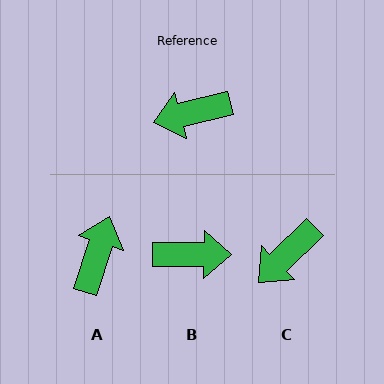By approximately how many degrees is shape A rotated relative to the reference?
Approximately 122 degrees clockwise.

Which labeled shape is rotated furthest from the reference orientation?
B, about 166 degrees away.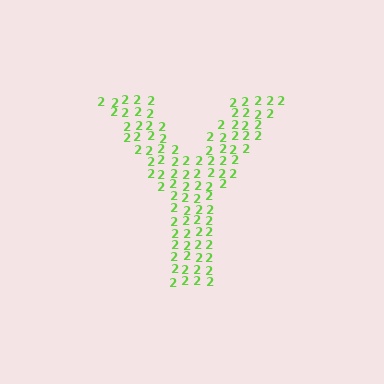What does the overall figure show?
The overall figure shows the letter Y.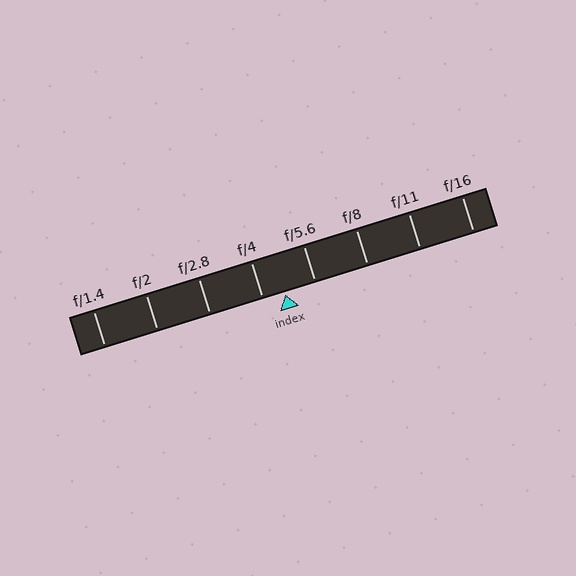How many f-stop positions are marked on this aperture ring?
There are 8 f-stop positions marked.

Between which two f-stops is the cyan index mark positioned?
The index mark is between f/4 and f/5.6.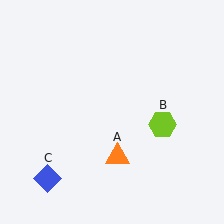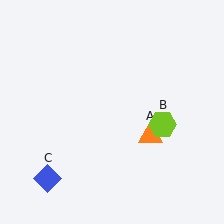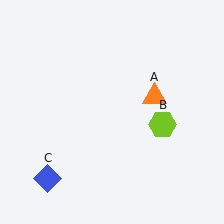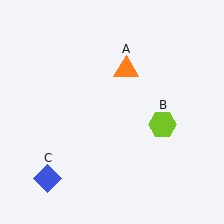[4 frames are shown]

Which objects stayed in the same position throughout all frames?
Lime hexagon (object B) and blue diamond (object C) remained stationary.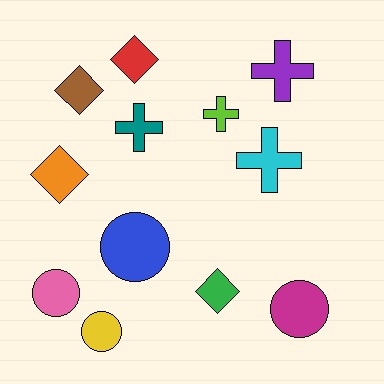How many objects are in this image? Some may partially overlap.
There are 12 objects.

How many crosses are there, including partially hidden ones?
There are 4 crosses.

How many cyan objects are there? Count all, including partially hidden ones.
There is 1 cyan object.